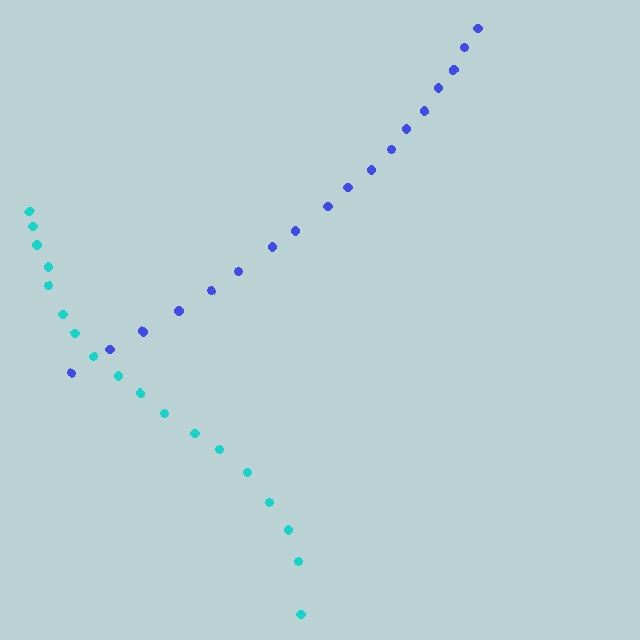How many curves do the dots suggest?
There are 2 distinct paths.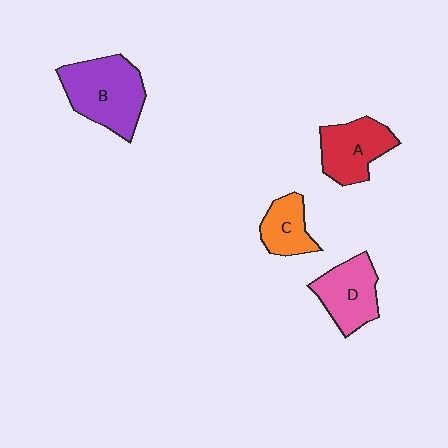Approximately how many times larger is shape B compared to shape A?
Approximately 1.4 times.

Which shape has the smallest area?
Shape C (orange).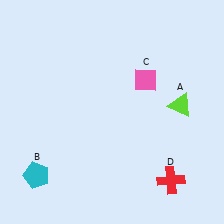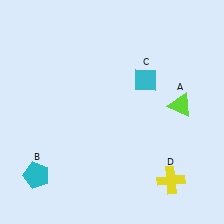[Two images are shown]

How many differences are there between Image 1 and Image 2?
There are 2 differences between the two images.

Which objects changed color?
C changed from pink to cyan. D changed from red to yellow.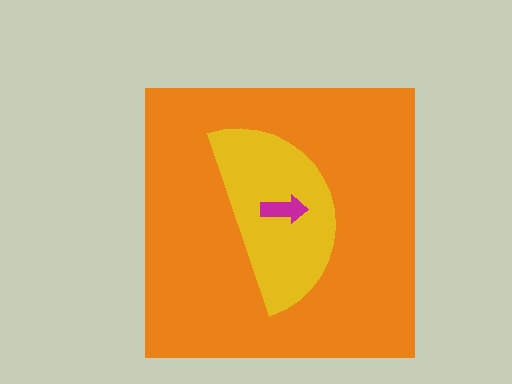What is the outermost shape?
The orange square.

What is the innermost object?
The magenta arrow.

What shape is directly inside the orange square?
The yellow semicircle.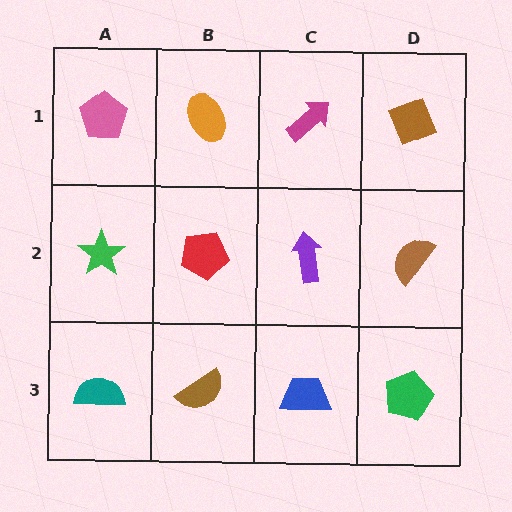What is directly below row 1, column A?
A green star.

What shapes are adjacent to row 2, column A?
A pink pentagon (row 1, column A), a teal semicircle (row 3, column A), a red pentagon (row 2, column B).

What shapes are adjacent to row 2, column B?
An orange ellipse (row 1, column B), a brown semicircle (row 3, column B), a green star (row 2, column A), a purple arrow (row 2, column C).